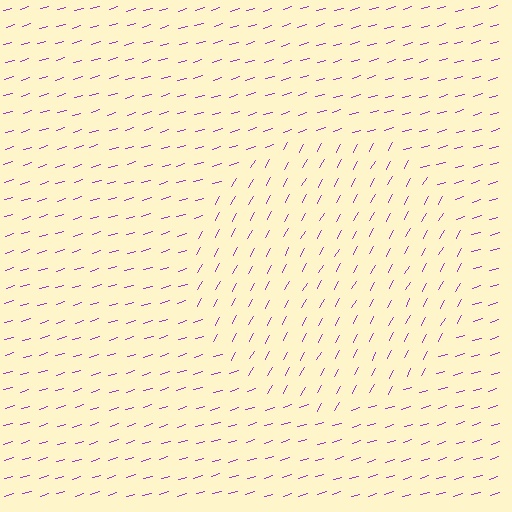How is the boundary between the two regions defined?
The boundary is defined purely by a change in line orientation (approximately 45 degrees difference). All lines are the same color and thickness.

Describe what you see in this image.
The image is filled with small purple line segments. A circle region in the image has lines oriented differently from the surrounding lines, creating a visible texture boundary.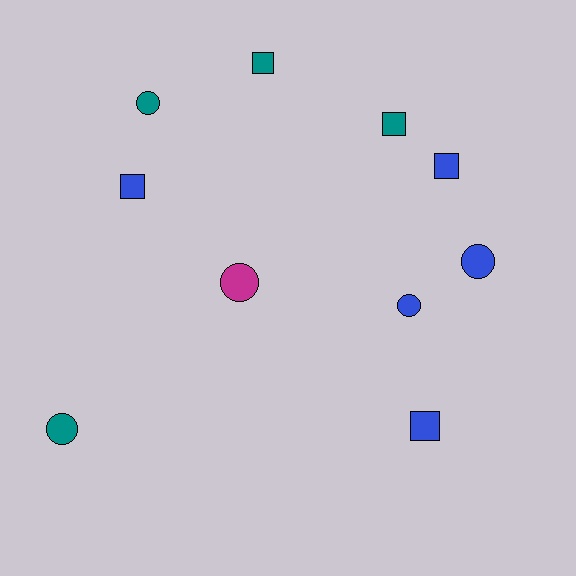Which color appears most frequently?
Blue, with 5 objects.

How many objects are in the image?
There are 10 objects.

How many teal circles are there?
There are 2 teal circles.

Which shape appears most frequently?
Circle, with 5 objects.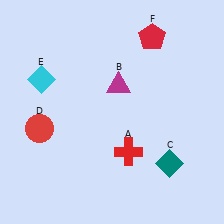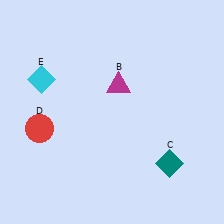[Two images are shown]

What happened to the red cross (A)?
The red cross (A) was removed in Image 2. It was in the bottom-right area of Image 1.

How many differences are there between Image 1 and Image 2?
There are 2 differences between the two images.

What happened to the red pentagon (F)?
The red pentagon (F) was removed in Image 2. It was in the top-right area of Image 1.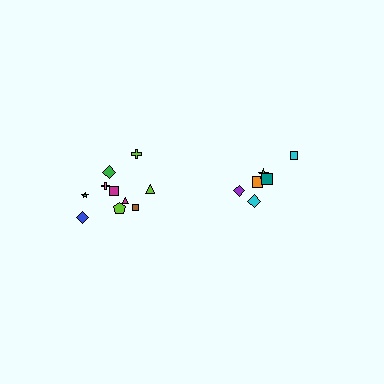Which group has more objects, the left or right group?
The left group.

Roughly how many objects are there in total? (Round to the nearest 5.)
Roughly 15 objects in total.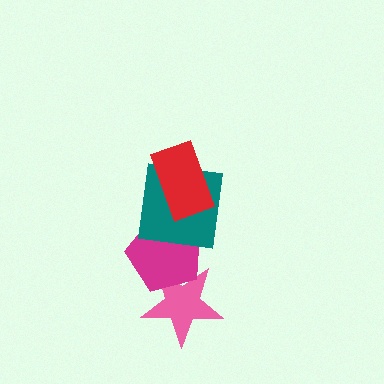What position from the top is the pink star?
The pink star is 4th from the top.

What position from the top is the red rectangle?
The red rectangle is 1st from the top.